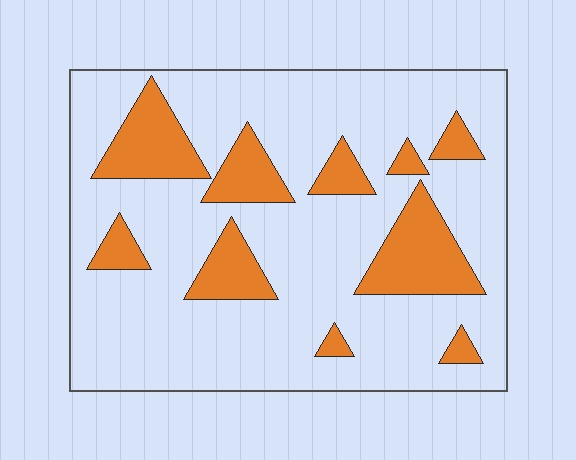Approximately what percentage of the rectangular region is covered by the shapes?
Approximately 20%.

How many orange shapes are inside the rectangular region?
10.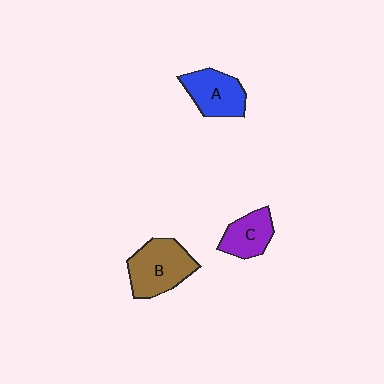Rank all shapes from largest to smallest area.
From largest to smallest: B (brown), A (blue), C (purple).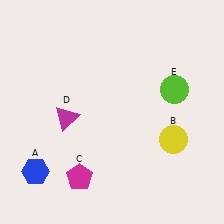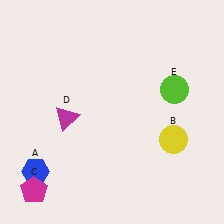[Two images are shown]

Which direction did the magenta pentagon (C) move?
The magenta pentagon (C) moved left.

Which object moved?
The magenta pentagon (C) moved left.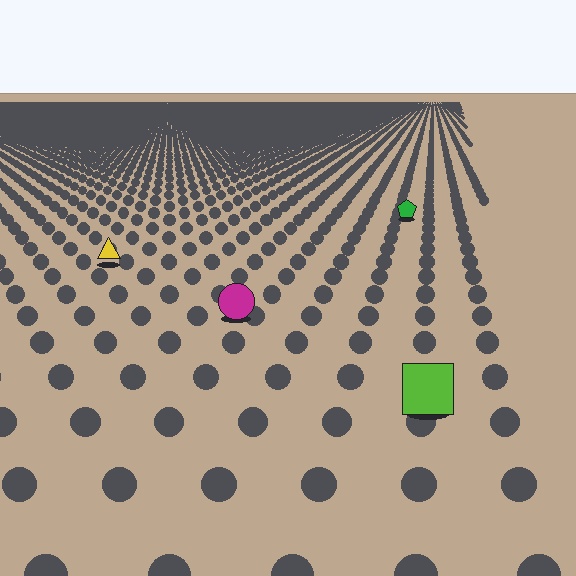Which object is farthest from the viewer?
The green pentagon is farthest from the viewer. It appears smaller and the ground texture around it is denser.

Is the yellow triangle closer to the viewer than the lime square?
No. The lime square is closer — you can tell from the texture gradient: the ground texture is coarser near it.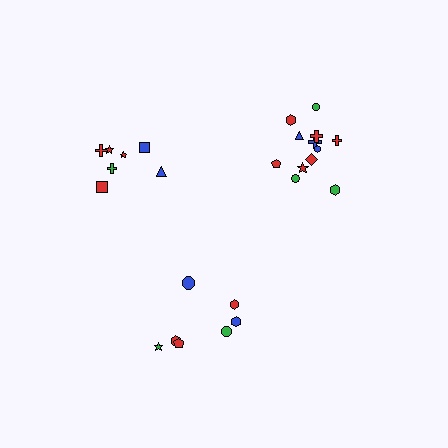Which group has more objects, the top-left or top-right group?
The top-right group.